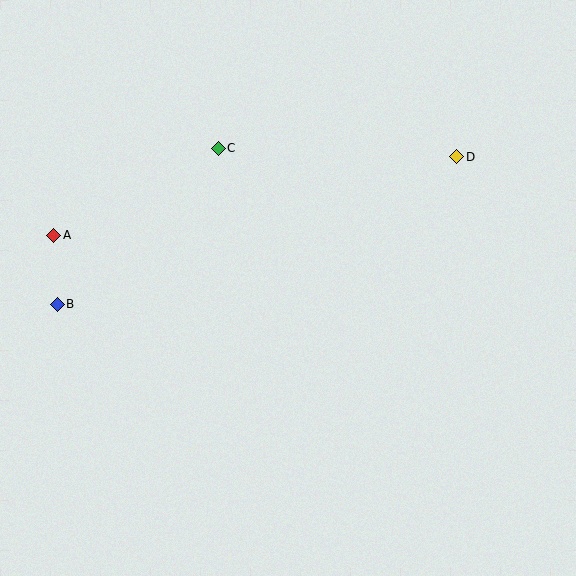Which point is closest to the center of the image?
Point C at (218, 148) is closest to the center.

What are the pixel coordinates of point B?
Point B is at (57, 304).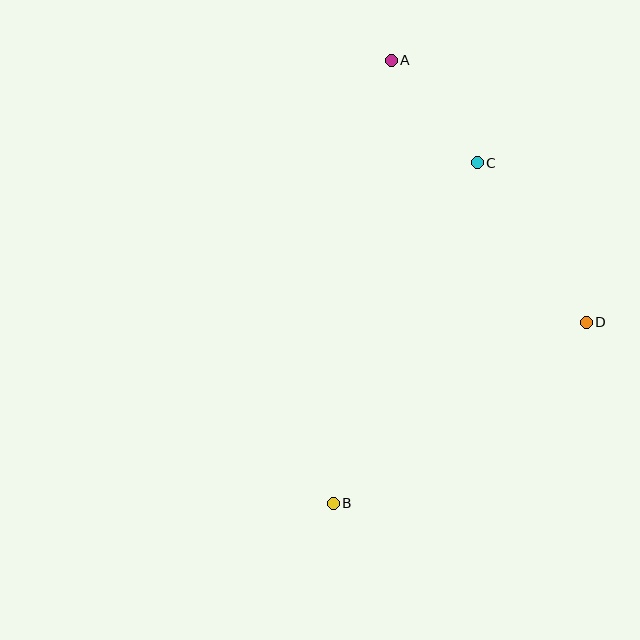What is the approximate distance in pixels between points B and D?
The distance between B and D is approximately 311 pixels.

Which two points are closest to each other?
Points A and C are closest to each other.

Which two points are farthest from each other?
Points A and B are farthest from each other.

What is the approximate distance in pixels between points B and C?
The distance between B and C is approximately 370 pixels.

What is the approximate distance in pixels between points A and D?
The distance between A and D is approximately 327 pixels.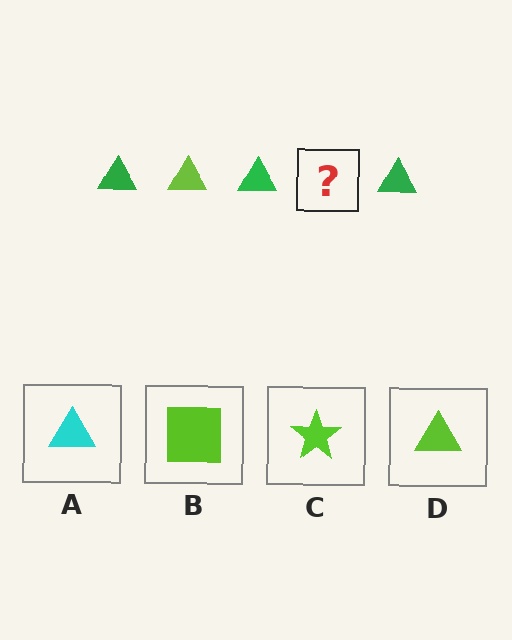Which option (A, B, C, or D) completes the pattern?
D.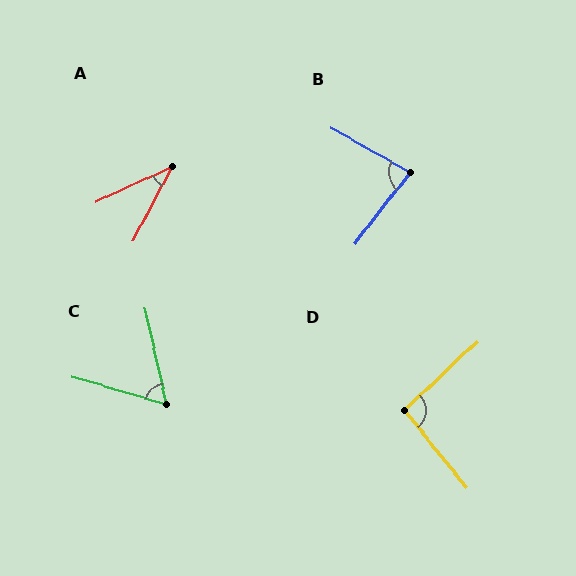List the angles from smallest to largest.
A (37°), C (61°), B (81°), D (95°).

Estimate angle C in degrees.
Approximately 61 degrees.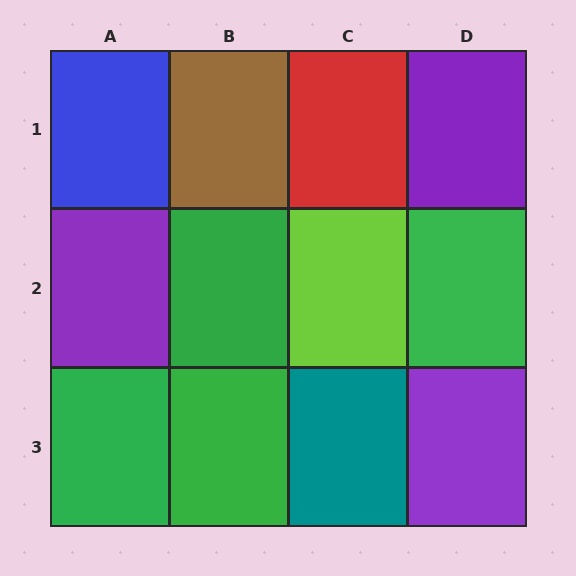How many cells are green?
4 cells are green.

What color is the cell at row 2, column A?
Purple.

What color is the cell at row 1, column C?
Red.